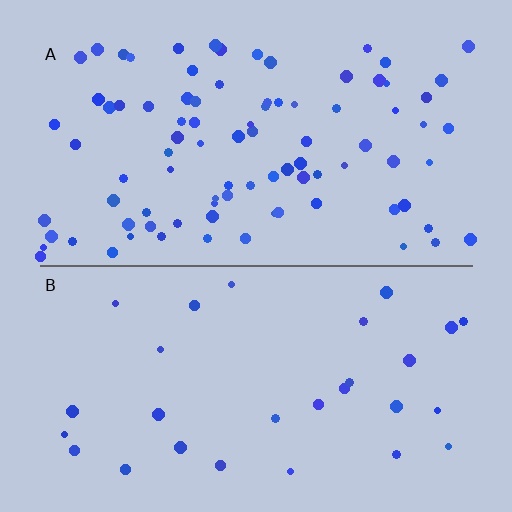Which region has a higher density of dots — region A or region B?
A (the top).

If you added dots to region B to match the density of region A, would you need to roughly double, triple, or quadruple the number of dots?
Approximately triple.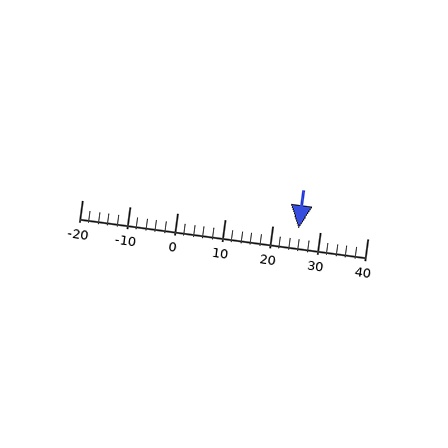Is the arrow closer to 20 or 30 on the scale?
The arrow is closer to 30.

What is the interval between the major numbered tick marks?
The major tick marks are spaced 10 units apart.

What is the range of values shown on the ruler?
The ruler shows values from -20 to 40.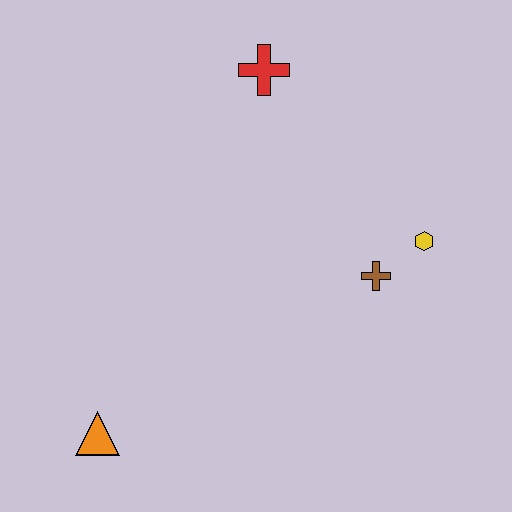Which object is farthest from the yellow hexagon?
The orange triangle is farthest from the yellow hexagon.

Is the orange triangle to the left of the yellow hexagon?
Yes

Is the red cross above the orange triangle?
Yes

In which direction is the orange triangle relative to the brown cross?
The orange triangle is to the left of the brown cross.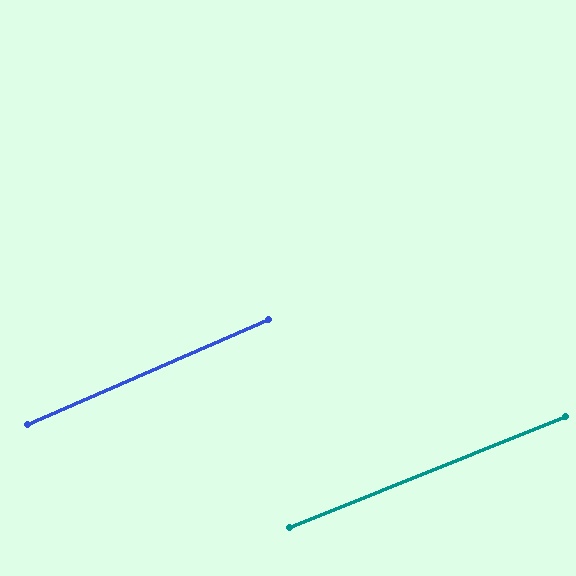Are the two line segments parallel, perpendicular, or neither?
Parallel — their directions differ by only 1.7°.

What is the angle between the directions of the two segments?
Approximately 2 degrees.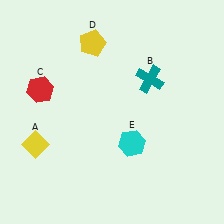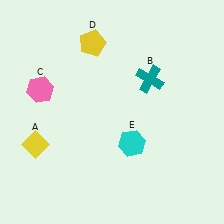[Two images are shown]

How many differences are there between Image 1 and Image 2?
There is 1 difference between the two images.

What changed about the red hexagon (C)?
In Image 1, C is red. In Image 2, it changed to pink.